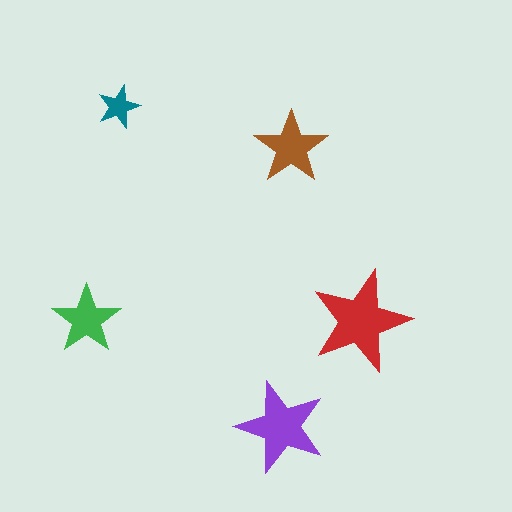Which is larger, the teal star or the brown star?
The brown one.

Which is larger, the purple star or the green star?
The purple one.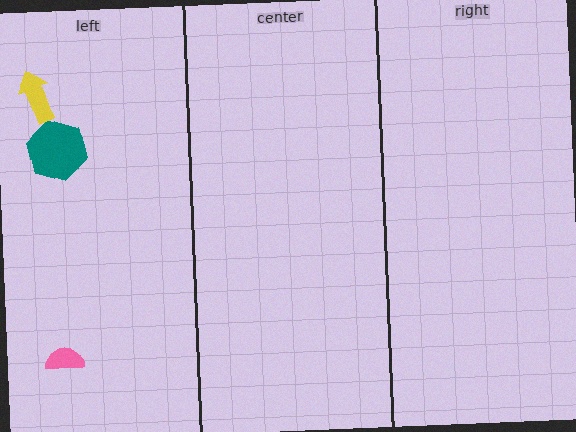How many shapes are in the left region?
3.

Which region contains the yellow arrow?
The left region.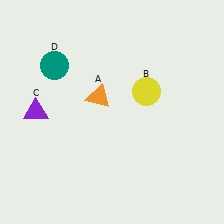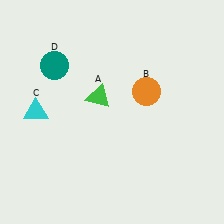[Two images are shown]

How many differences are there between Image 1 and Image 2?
There are 3 differences between the two images.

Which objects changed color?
A changed from orange to green. B changed from yellow to orange. C changed from purple to cyan.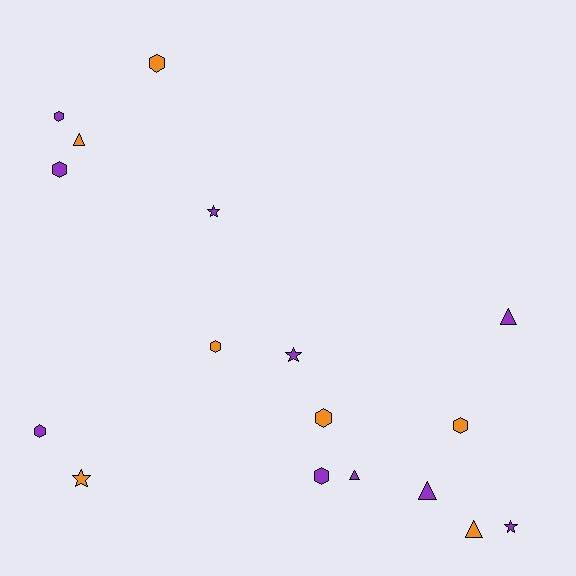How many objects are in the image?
There are 17 objects.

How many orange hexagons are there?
There are 4 orange hexagons.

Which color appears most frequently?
Purple, with 10 objects.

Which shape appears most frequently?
Hexagon, with 8 objects.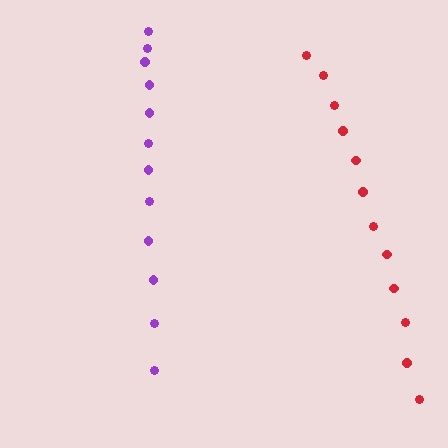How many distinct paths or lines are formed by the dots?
There are 2 distinct paths.